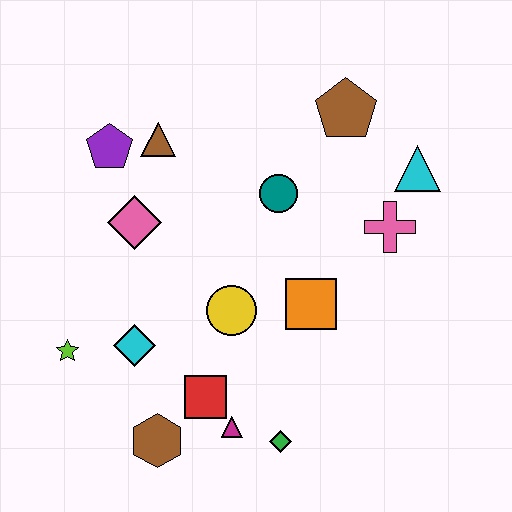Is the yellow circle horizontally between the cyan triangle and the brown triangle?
Yes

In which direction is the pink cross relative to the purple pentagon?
The pink cross is to the right of the purple pentagon.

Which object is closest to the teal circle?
The brown pentagon is closest to the teal circle.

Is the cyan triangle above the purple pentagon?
No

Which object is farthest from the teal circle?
The brown hexagon is farthest from the teal circle.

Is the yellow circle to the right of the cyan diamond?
Yes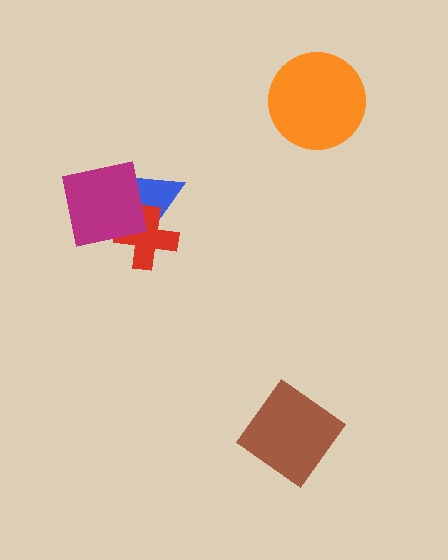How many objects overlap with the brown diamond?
0 objects overlap with the brown diamond.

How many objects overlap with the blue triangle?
2 objects overlap with the blue triangle.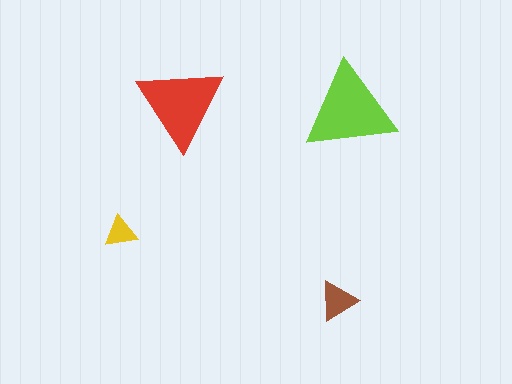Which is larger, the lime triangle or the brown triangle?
The lime one.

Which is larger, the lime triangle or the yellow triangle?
The lime one.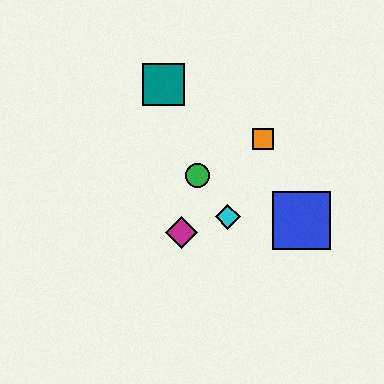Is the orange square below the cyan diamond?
No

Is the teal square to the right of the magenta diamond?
No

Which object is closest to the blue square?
The cyan diamond is closest to the blue square.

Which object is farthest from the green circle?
The blue square is farthest from the green circle.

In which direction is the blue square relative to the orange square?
The blue square is below the orange square.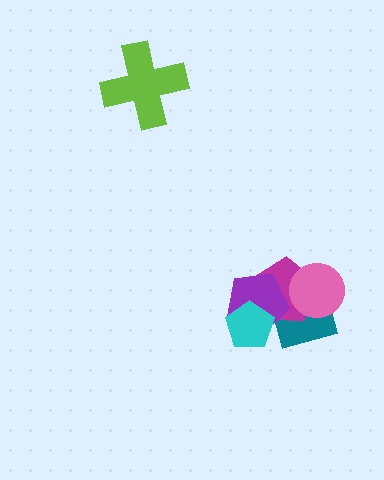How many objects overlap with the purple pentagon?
3 objects overlap with the purple pentagon.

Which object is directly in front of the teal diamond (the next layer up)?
The magenta pentagon is directly in front of the teal diamond.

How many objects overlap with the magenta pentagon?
4 objects overlap with the magenta pentagon.